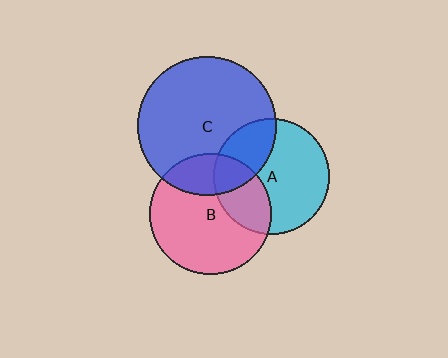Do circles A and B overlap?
Yes.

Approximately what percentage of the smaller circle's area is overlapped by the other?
Approximately 30%.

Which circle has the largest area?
Circle C (blue).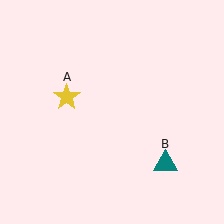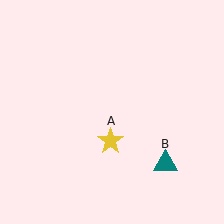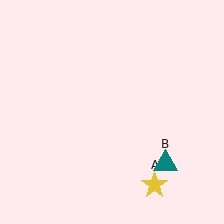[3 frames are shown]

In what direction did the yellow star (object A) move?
The yellow star (object A) moved down and to the right.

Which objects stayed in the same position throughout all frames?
Teal triangle (object B) remained stationary.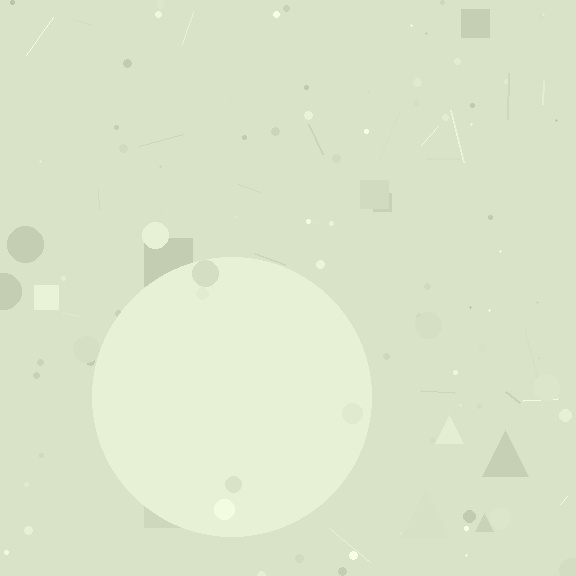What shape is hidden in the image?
A circle is hidden in the image.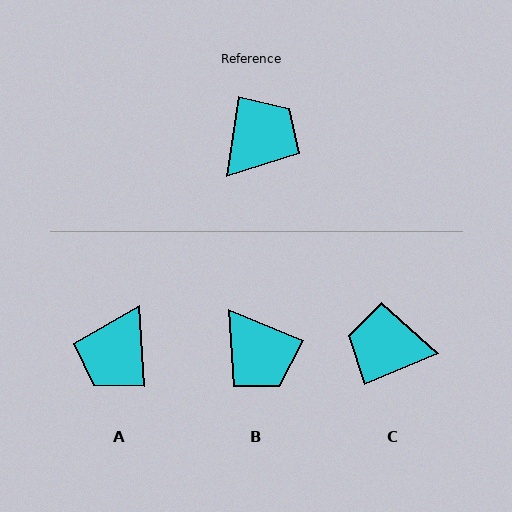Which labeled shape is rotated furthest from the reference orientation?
A, about 167 degrees away.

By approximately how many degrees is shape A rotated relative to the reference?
Approximately 167 degrees clockwise.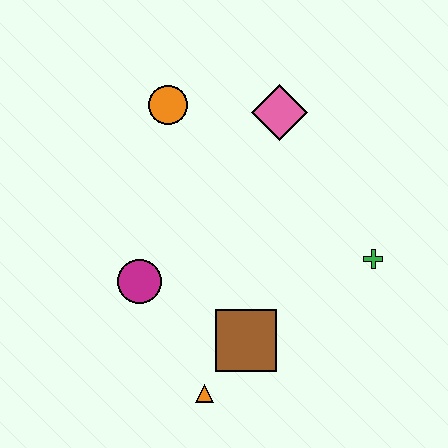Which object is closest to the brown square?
The orange triangle is closest to the brown square.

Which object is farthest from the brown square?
The orange circle is farthest from the brown square.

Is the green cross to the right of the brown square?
Yes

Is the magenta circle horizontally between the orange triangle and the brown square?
No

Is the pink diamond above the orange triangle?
Yes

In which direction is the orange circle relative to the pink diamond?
The orange circle is to the left of the pink diamond.